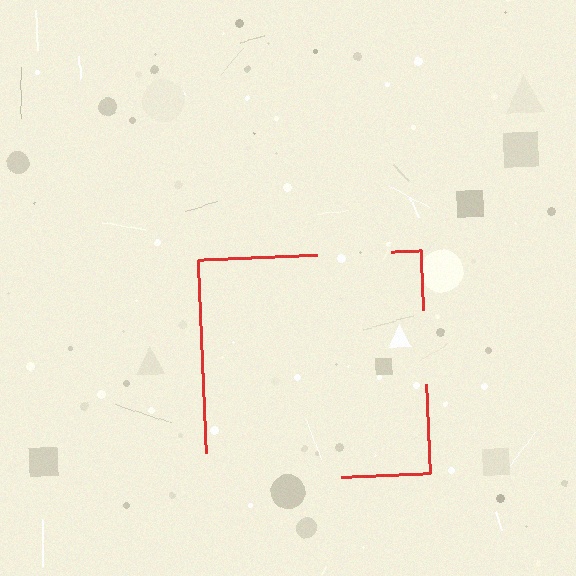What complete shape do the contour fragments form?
The contour fragments form a square.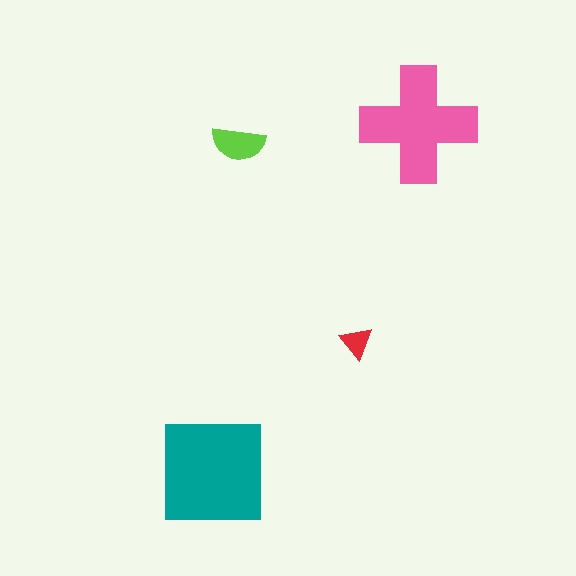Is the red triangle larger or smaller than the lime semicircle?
Smaller.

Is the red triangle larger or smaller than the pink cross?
Smaller.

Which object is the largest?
The teal square.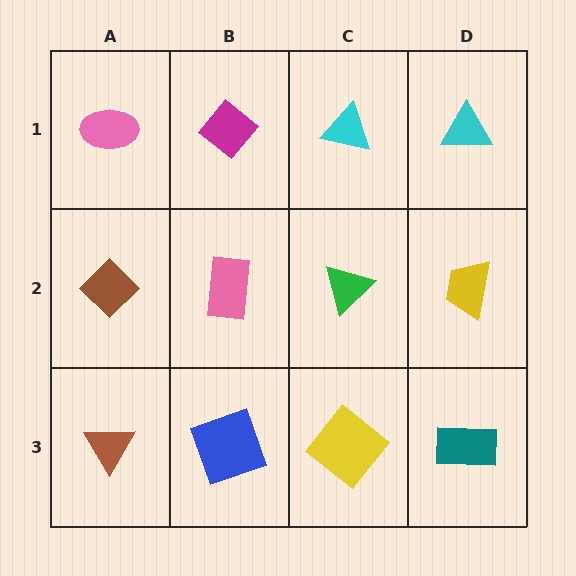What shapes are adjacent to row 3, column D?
A yellow trapezoid (row 2, column D), a yellow diamond (row 3, column C).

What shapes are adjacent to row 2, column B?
A magenta diamond (row 1, column B), a blue square (row 3, column B), a brown diamond (row 2, column A), a green triangle (row 2, column C).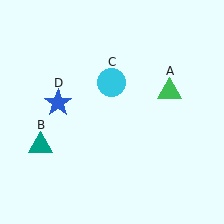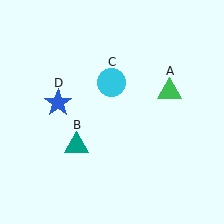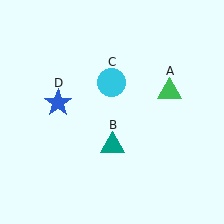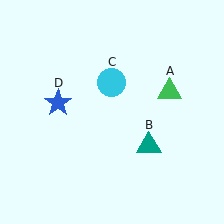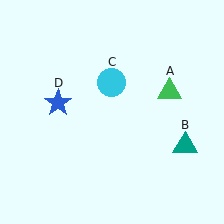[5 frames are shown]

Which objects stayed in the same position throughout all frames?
Green triangle (object A) and cyan circle (object C) and blue star (object D) remained stationary.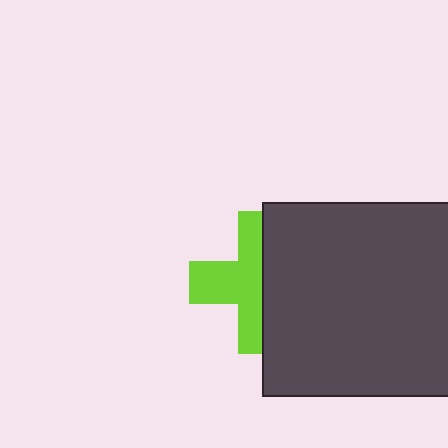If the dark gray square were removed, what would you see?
You would see the complete lime cross.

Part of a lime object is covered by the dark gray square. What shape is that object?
It is a cross.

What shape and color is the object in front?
The object in front is a dark gray square.